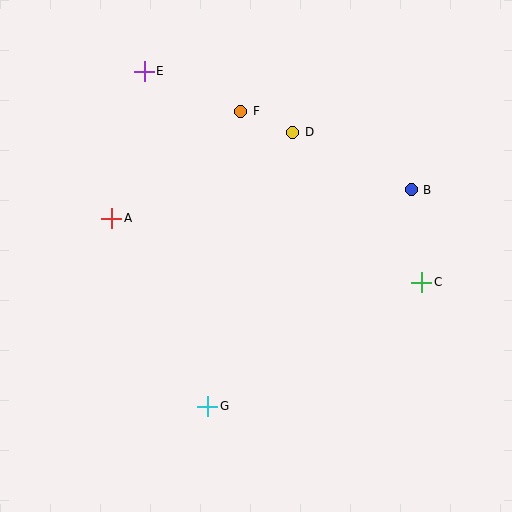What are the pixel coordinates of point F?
Point F is at (241, 111).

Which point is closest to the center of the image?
Point D at (293, 132) is closest to the center.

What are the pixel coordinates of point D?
Point D is at (293, 132).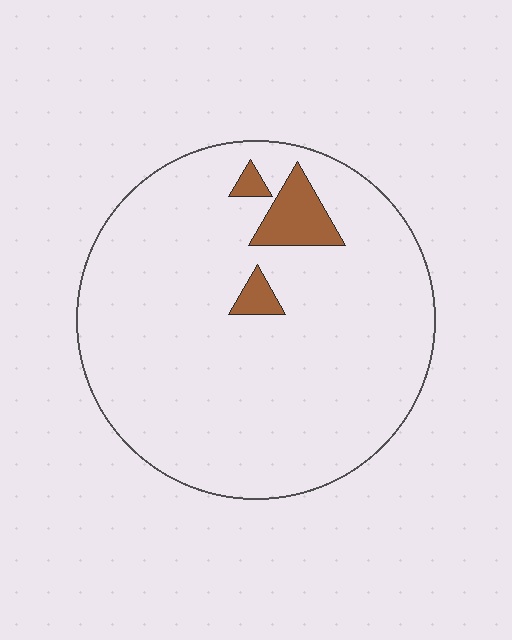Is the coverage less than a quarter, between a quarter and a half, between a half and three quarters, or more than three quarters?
Less than a quarter.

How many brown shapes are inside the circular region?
3.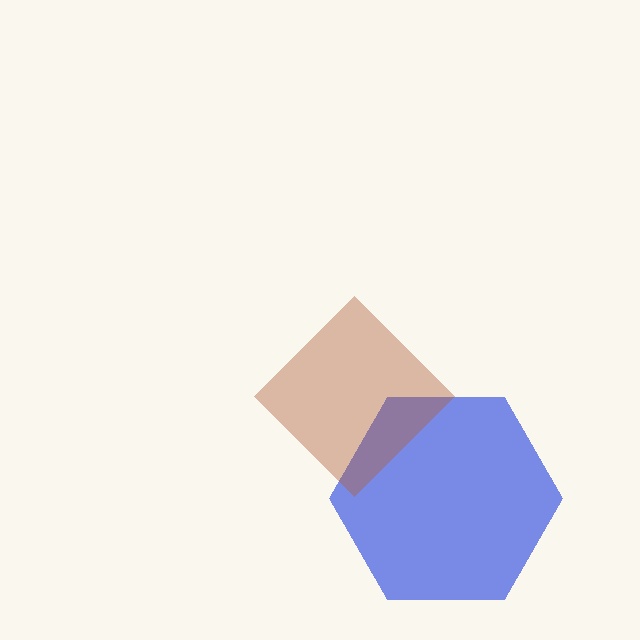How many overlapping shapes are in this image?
There are 2 overlapping shapes in the image.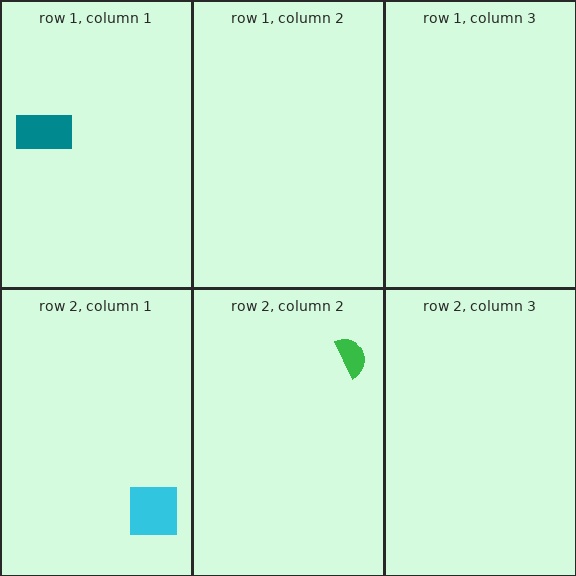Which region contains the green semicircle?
The row 2, column 2 region.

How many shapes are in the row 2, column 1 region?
1.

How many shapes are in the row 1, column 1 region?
1.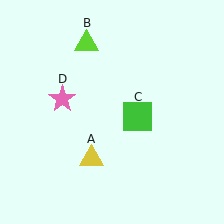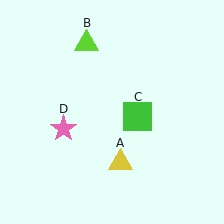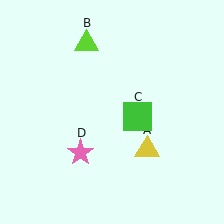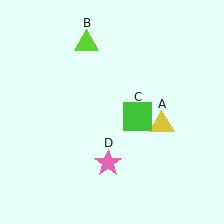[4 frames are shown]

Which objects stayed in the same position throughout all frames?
Lime triangle (object B) and green square (object C) remained stationary.